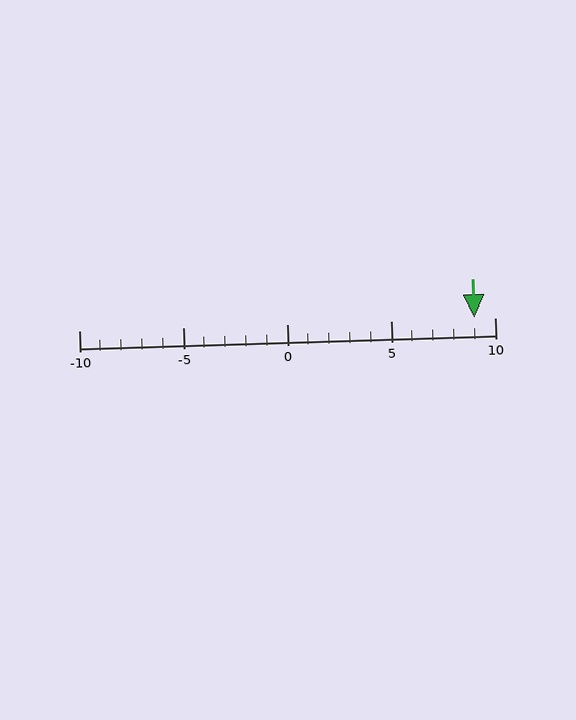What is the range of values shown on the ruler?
The ruler shows values from -10 to 10.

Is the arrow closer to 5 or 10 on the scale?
The arrow is closer to 10.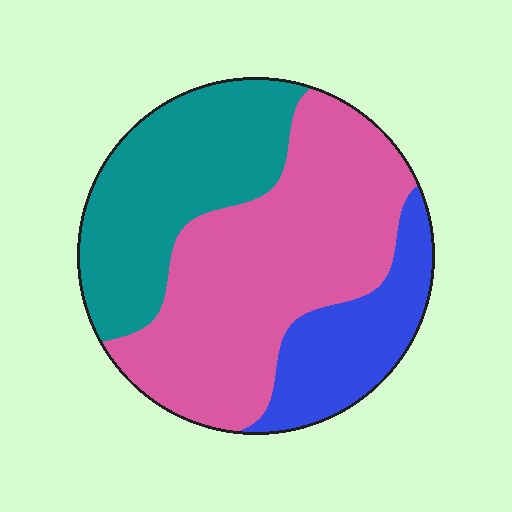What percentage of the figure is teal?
Teal takes up about one third (1/3) of the figure.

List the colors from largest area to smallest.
From largest to smallest: pink, teal, blue.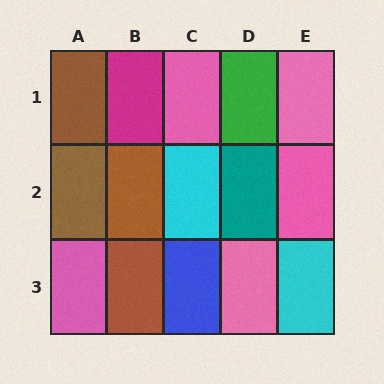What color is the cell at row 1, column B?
Magenta.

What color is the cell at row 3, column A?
Pink.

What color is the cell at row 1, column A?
Brown.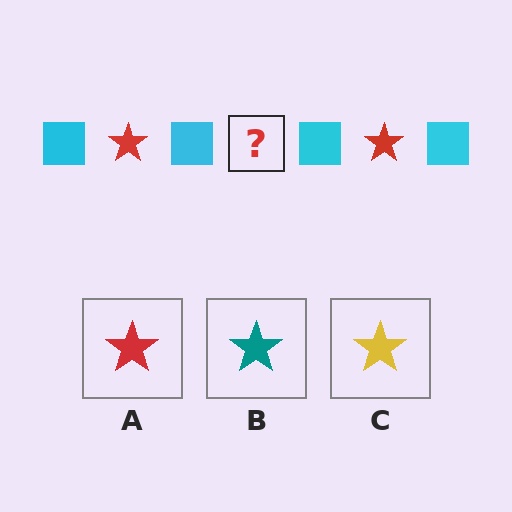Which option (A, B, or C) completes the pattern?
A.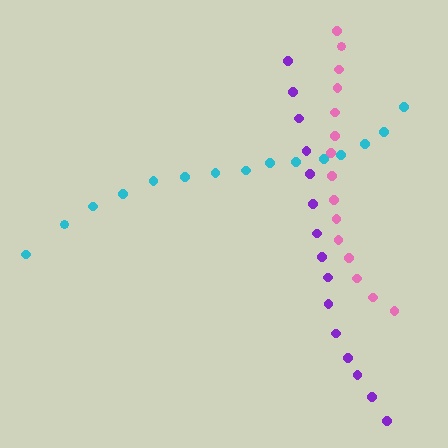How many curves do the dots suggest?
There are 3 distinct paths.